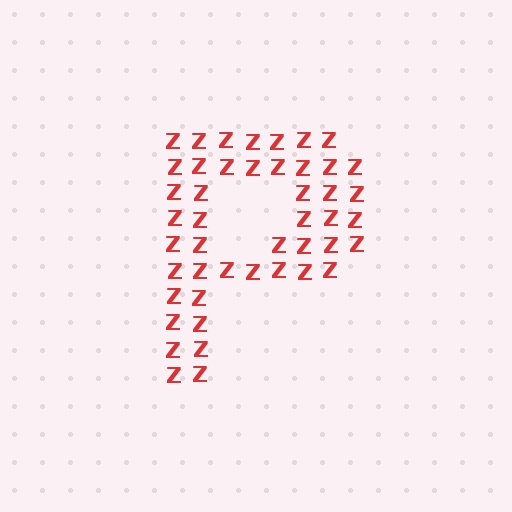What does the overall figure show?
The overall figure shows the letter P.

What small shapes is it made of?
It is made of small letter Z's.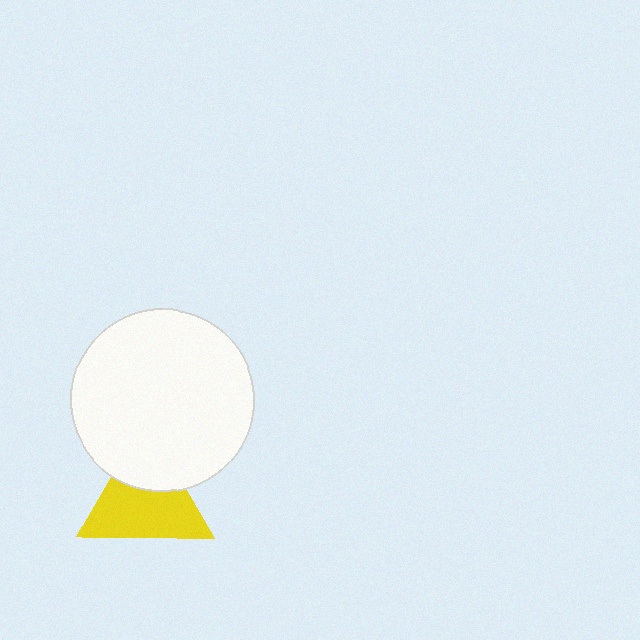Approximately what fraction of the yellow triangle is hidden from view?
Roughly 34% of the yellow triangle is hidden behind the white circle.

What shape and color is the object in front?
The object in front is a white circle.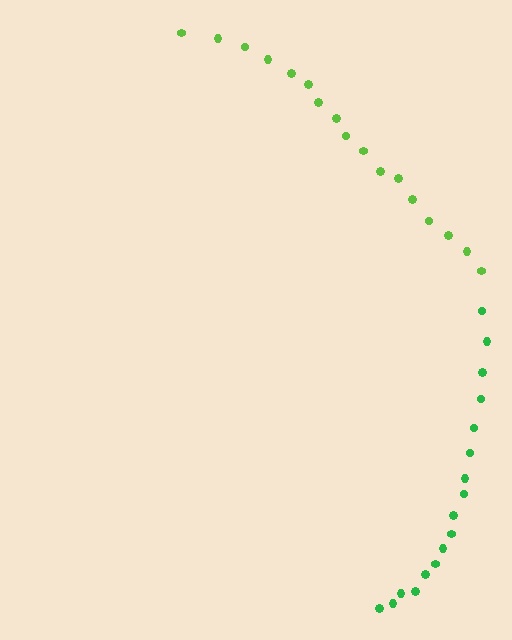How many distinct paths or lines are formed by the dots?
There are 2 distinct paths.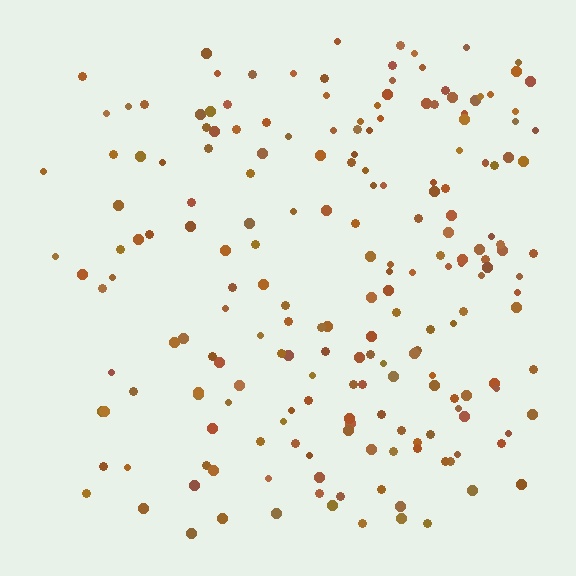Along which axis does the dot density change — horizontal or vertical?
Horizontal.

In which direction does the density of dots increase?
From left to right, with the right side densest.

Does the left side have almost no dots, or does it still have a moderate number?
Still a moderate number, just noticeably fewer than the right.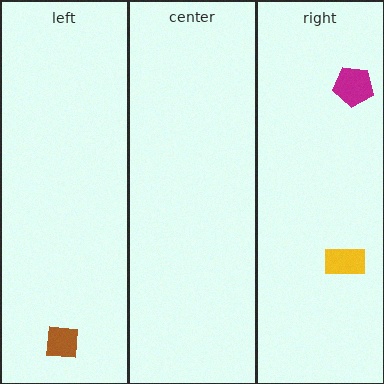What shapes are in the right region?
The yellow rectangle, the magenta pentagon.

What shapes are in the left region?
The brown square.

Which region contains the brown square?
The left region.